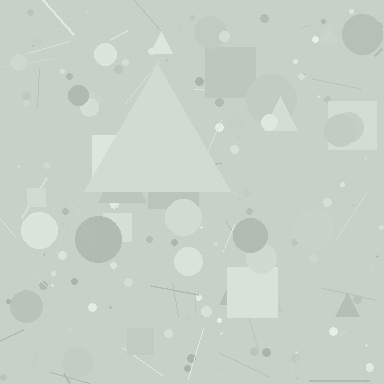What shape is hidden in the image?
A triangle is hidden in the image.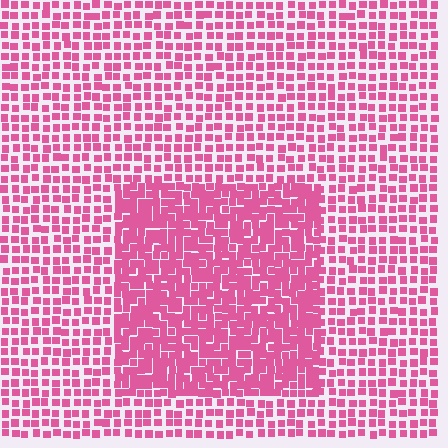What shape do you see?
I see a rectangle.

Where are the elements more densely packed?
The elements are more densely packed inside the rectangle boundary.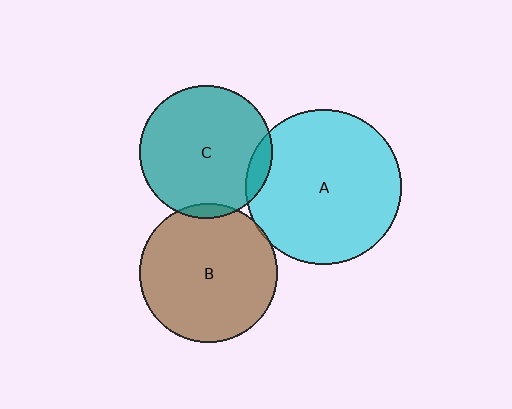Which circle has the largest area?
Circle A (cyan).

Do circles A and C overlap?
Yes.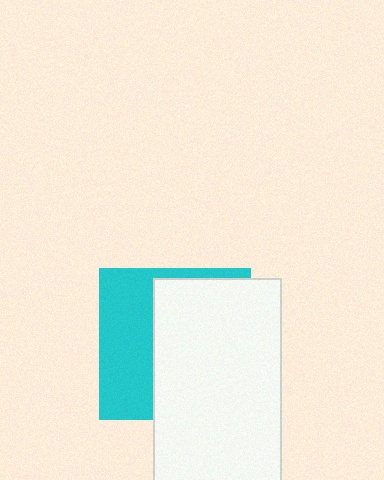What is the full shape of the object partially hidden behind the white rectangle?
The partially hidden object is a cyan square.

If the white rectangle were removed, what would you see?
You would see the complete cyan square.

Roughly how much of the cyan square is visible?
A small part of it is visible (roughly 40%).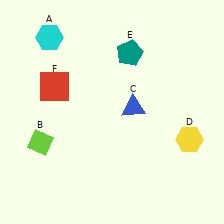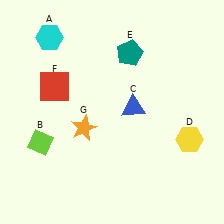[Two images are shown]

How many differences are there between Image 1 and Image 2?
There is 1 difference between the two images.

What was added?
An orange star (G) was added in Image 2.